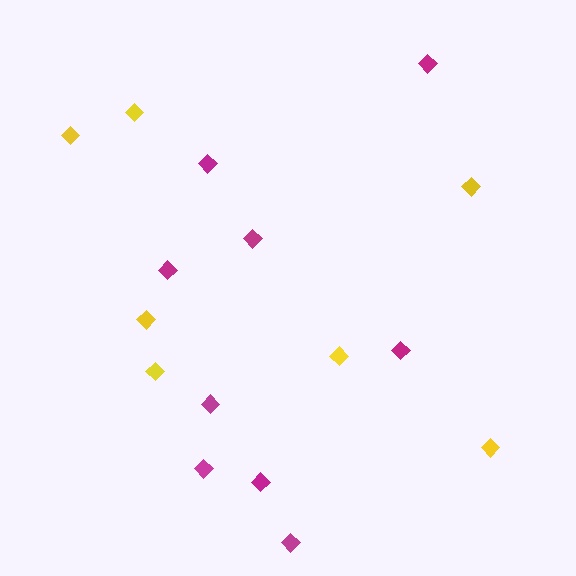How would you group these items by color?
There are 2 groups: one group of magenta diamonds (9) and one group of yellow diamonds (7).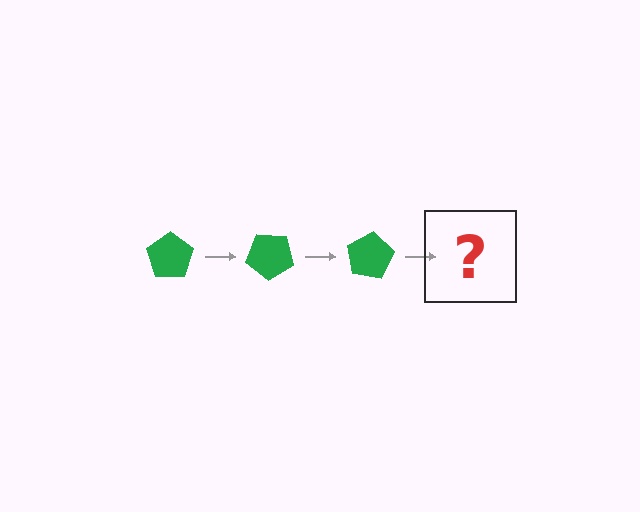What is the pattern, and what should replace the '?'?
The pattern is that the pentagon rotates 40 degrees each step. The '?' should be a green pentagon rotated 120 degrees.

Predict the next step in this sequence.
The next step is a green pentagon rotated 120 degrees.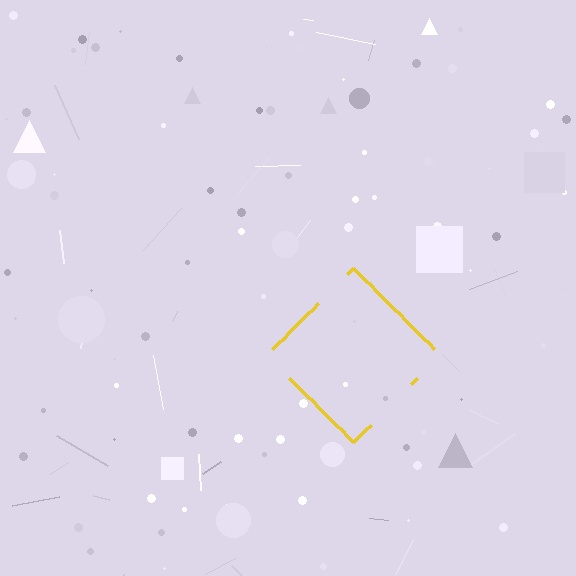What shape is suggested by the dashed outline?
The dashed outline suggests a diamond.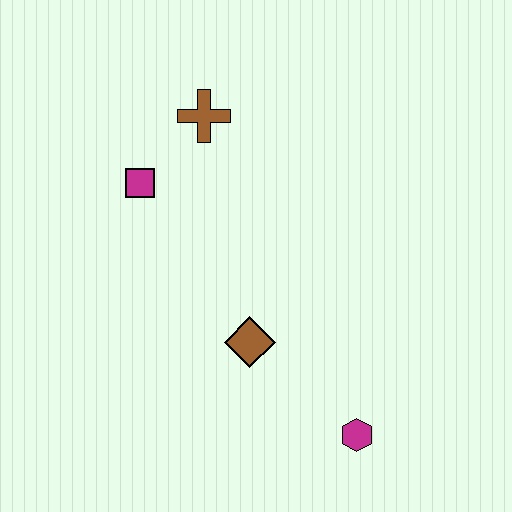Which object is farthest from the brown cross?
The magenta hexagon is farthest from the brown cross.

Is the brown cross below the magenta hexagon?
No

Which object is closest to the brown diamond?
The magenta hexagon is closest to the brown diamond.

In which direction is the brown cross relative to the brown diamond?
The brown cross is above the brown diamond.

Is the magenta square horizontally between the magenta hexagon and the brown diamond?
No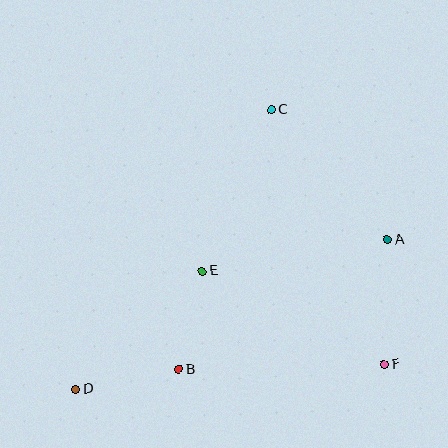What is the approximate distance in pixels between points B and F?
The distance between B and F is approximately 206 pixels.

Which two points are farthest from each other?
Points A and D are farthest from each other.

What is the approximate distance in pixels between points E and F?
The distance between E and F is approximately 205 pixels.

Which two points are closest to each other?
Points B and E are closest to each other.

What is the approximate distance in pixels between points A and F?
The distance between A and F is approximately 124 pixels.